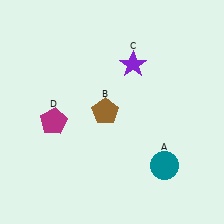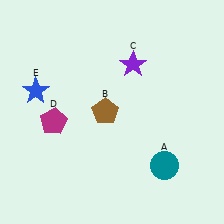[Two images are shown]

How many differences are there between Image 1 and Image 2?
There is 1 difference between the two images.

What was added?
A blue star (E) was added in Image 2.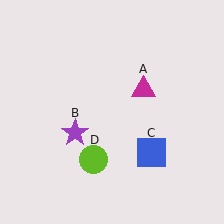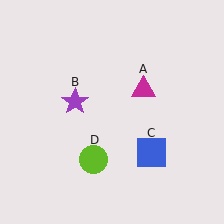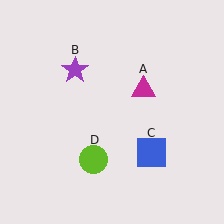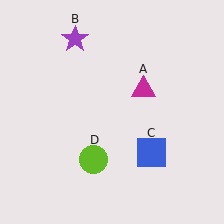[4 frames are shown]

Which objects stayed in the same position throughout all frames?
Magenta triangle (object A) and blue square (object C) and lime circle (object D) remained stationary.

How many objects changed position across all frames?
1 object changed position: purple star (object B).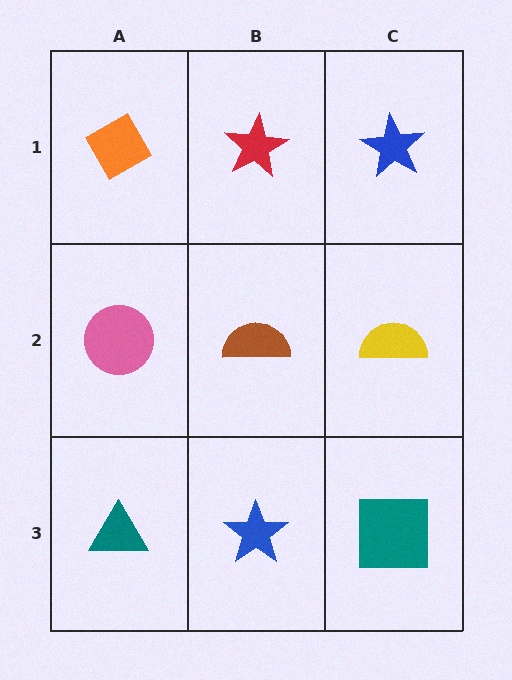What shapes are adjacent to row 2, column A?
An orange diamond (row 1, column A), a teal triangle (row 3, column A), a brown semicircle (row 2, column B).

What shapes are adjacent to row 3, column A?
A pink circle (row 2, column A), a blue star (row 3, column B).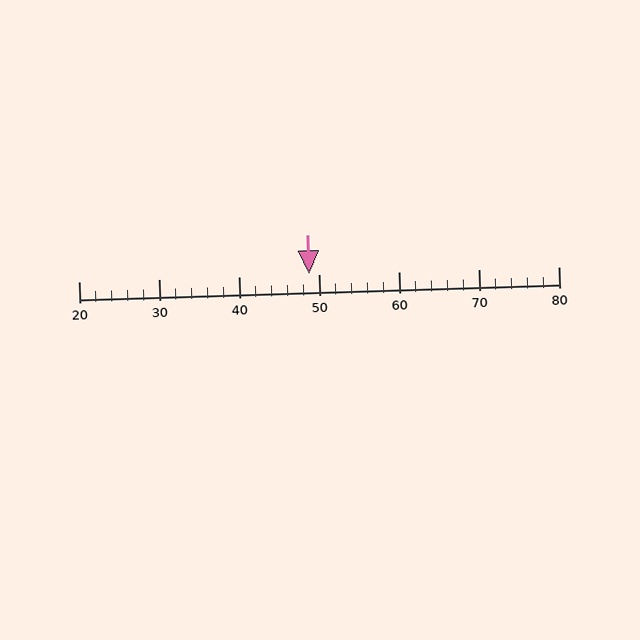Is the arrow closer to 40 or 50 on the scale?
The arrow is closer to 50.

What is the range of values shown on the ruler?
The ruler shows values from 20 to 80.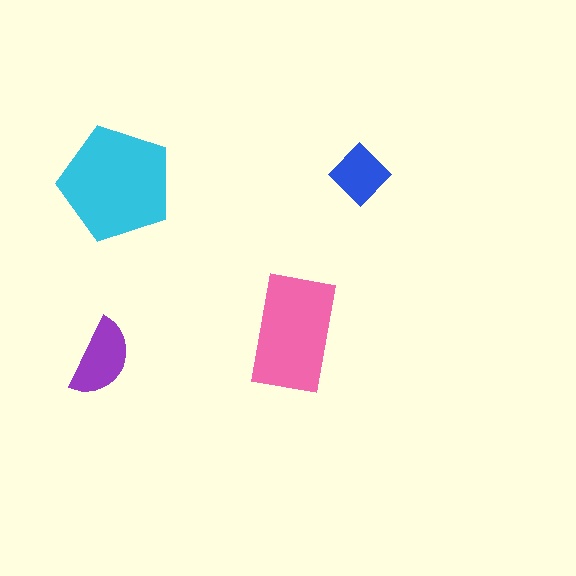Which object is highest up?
The blue diamond is topmost.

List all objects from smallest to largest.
The blue diamond, the purple semicircle, the pink rectangle, the cyan pentagon.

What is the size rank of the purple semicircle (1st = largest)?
3rd.